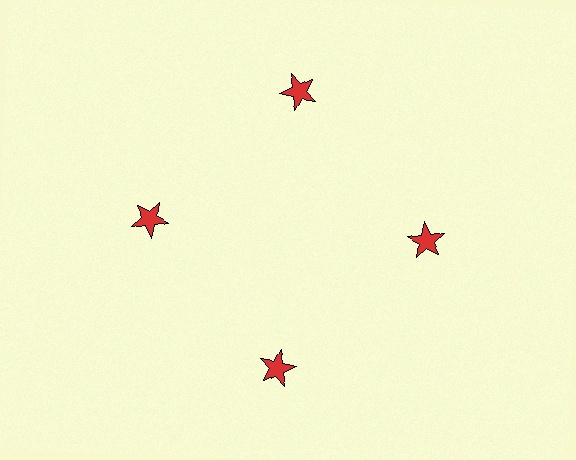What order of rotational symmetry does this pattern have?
This pattern has 4-fold rotational symmetry.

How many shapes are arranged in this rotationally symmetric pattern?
There are 4 shapes, arranged in 4 groups of 1.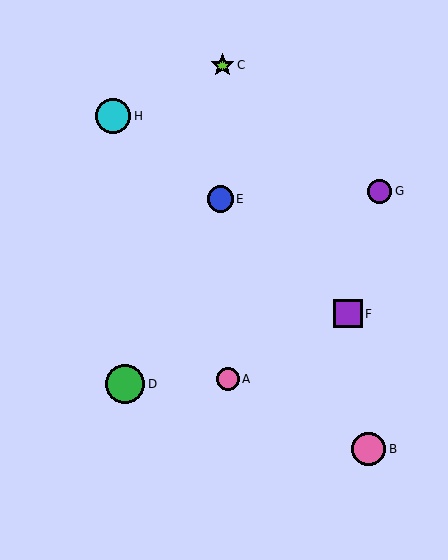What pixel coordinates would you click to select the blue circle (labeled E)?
Click at (220, 199) to select the blue circle E.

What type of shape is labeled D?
Shape D is a green circle.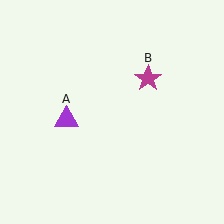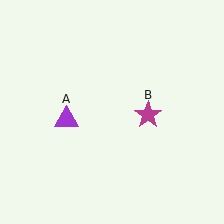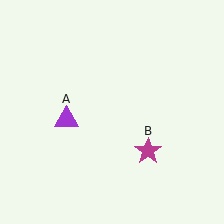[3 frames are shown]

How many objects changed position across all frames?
1 object changed position: magenta star (object B).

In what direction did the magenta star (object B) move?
The magenta star (object B) moved down.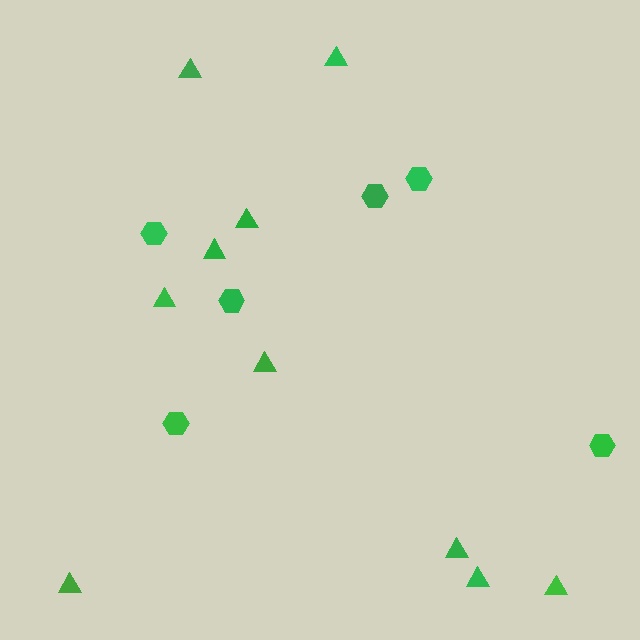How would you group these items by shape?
There are 2 groups: one group of triangles (10) and one group of hexagons (6).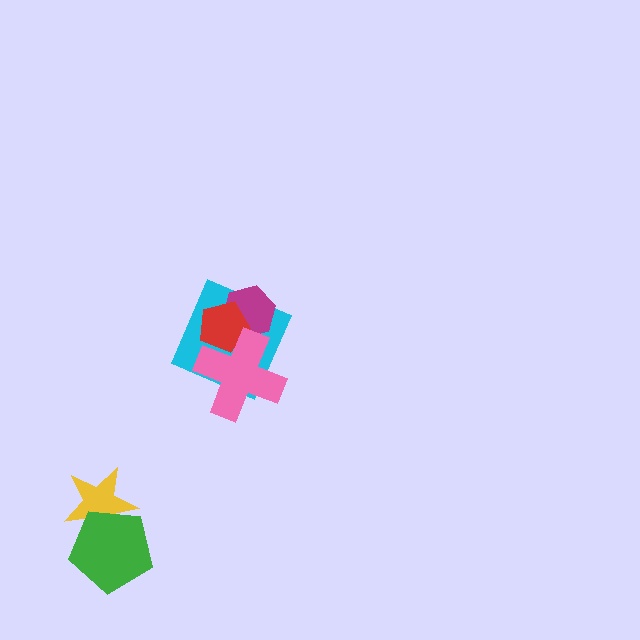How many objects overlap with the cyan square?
3 objects overlap with the cyan square.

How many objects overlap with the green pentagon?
1 object overlaps with the green pentagon.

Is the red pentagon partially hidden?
Yes, it is partially covered by another shape.